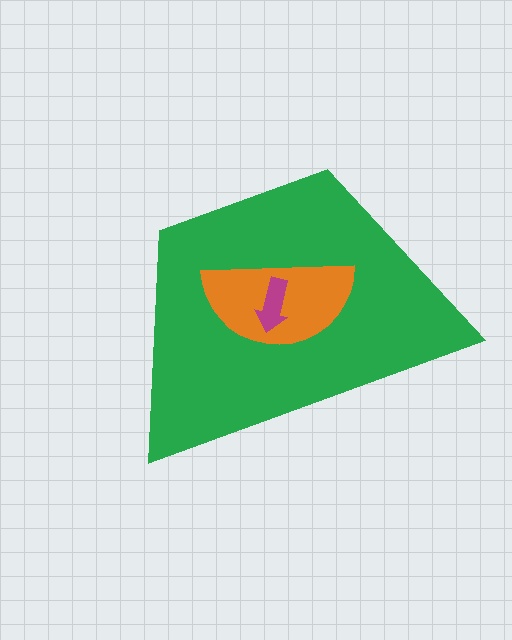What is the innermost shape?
The magenta arrow.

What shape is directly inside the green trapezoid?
The orange semicircle.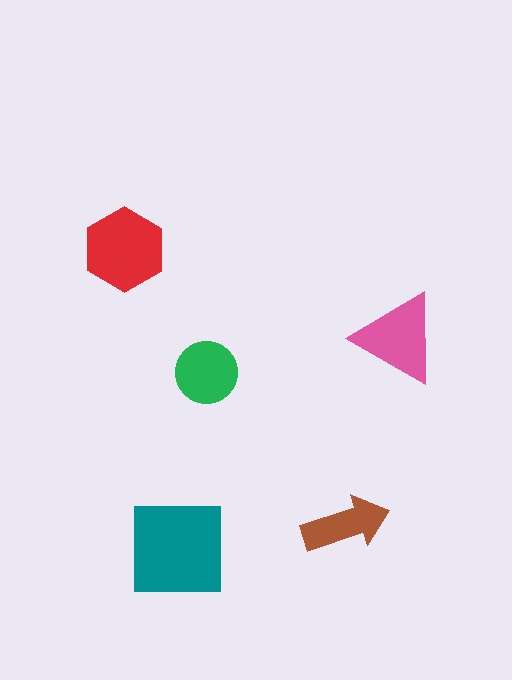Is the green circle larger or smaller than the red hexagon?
Smaller.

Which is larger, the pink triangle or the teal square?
The teal square.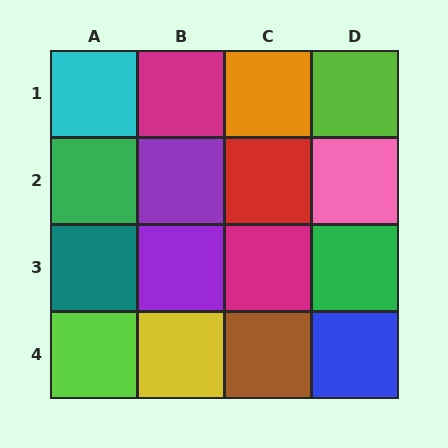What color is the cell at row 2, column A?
Green.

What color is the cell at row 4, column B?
Yellow.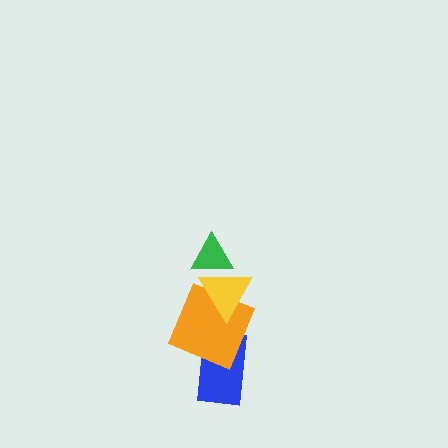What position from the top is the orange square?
The orange square is 3rd from the top.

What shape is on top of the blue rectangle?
The orange square is on top of the blue rectangle.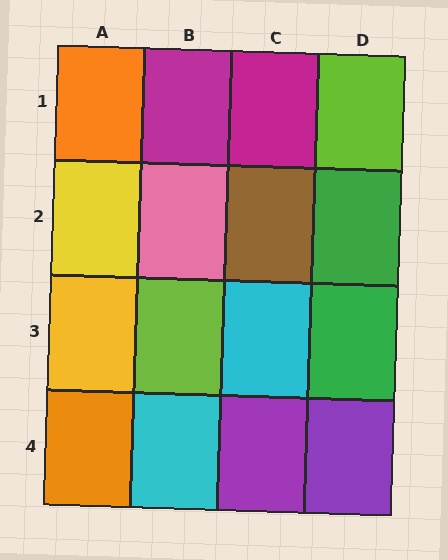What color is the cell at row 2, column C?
Brown.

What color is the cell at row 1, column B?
Magenta.